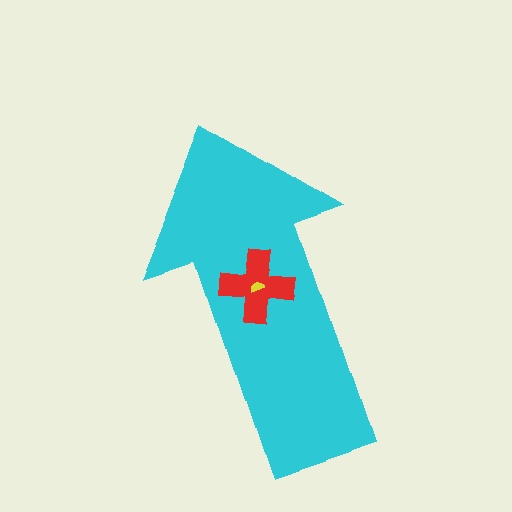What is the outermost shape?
The cyan arrow.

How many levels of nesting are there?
3.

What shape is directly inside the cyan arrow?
The red cross.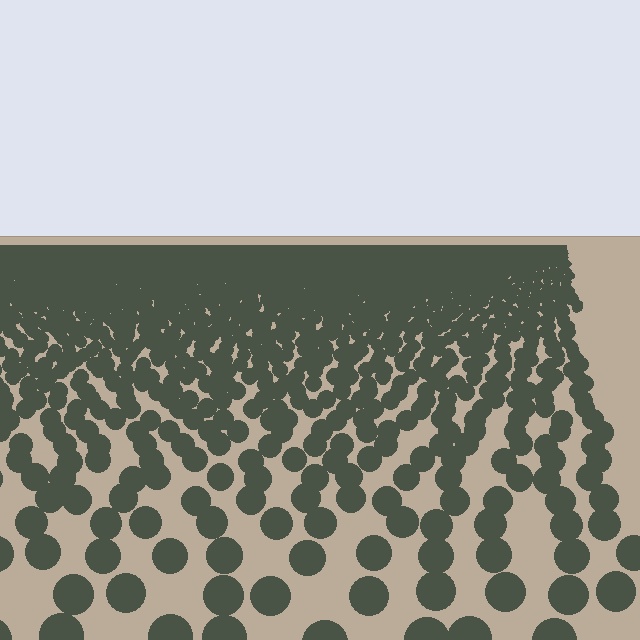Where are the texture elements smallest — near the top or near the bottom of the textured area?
Near the top.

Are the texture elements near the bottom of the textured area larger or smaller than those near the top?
Larger. Near the bottom, elements are closer to the viewer and appear at a bigger on-screen size.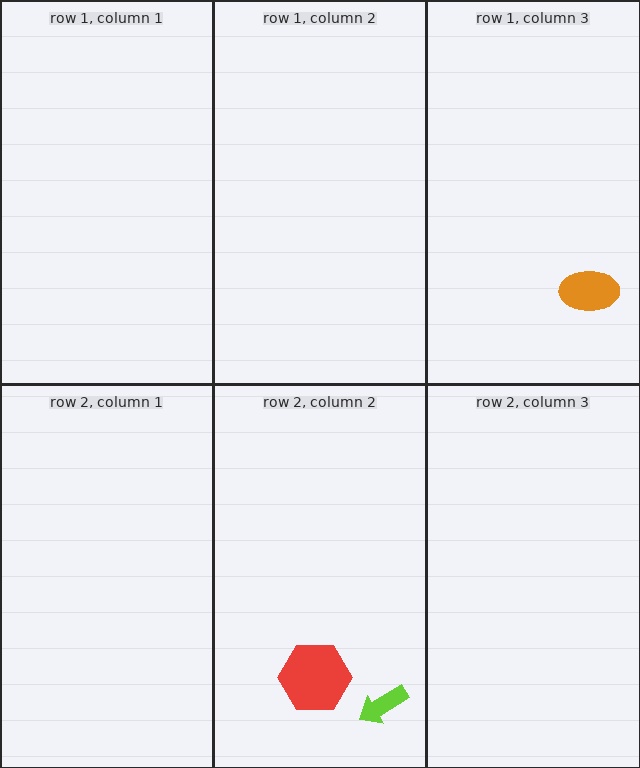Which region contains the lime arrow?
The row 2, column 2 region.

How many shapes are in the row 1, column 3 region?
1.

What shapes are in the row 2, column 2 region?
The red hexagon, the lime arrow.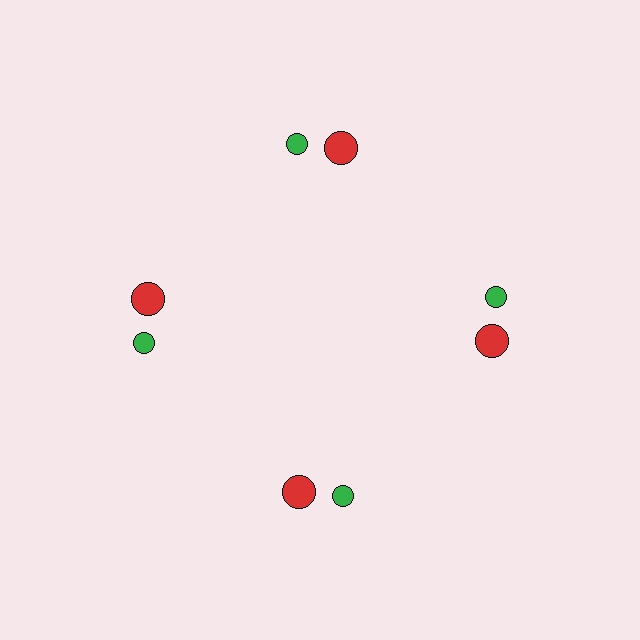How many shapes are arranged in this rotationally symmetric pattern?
There are 8 shapes, arranged in 4 groups of 2.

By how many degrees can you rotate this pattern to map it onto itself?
The pattern maps onto itself every 90 degrees of rotation.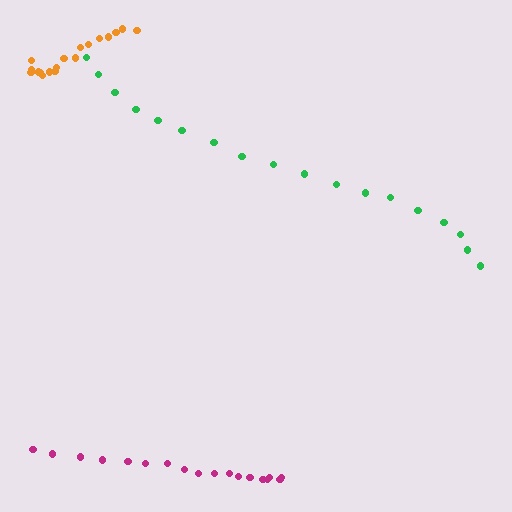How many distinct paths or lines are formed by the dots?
There are 3 distinct paths.